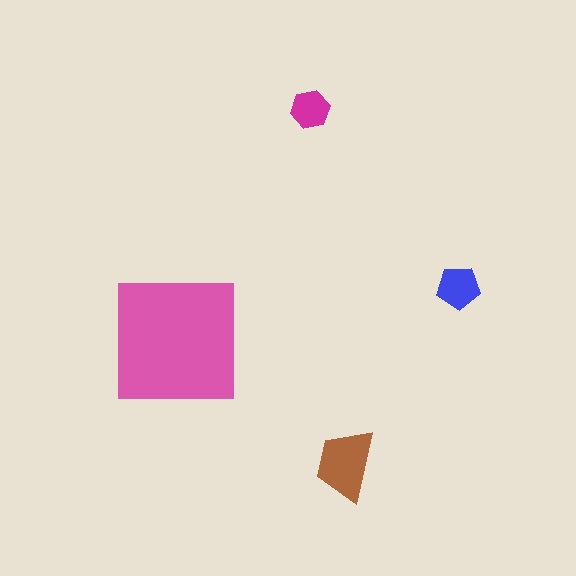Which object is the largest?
The pink square.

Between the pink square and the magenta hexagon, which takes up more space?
The pink square.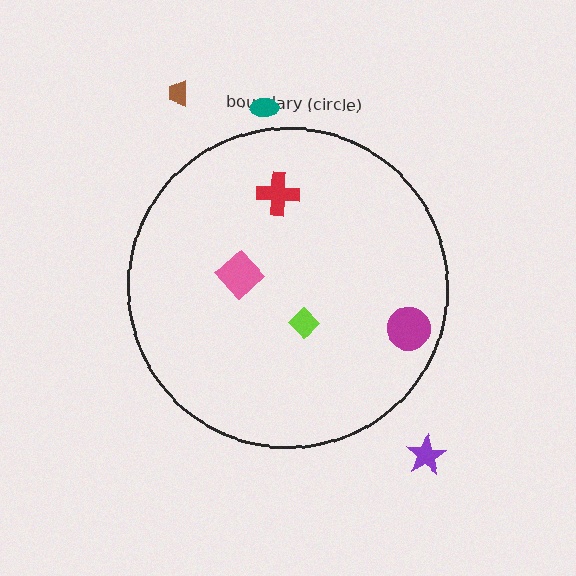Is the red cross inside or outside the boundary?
Inside.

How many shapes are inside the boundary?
4 inside, 3 outside.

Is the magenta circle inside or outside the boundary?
Inside.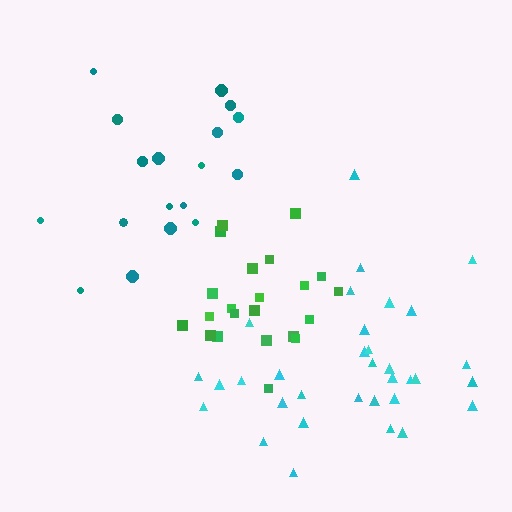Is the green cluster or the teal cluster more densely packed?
Green.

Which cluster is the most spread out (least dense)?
Teal.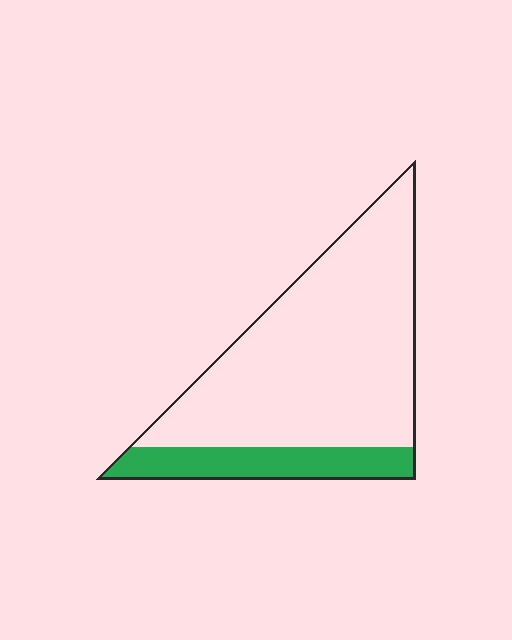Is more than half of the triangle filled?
No.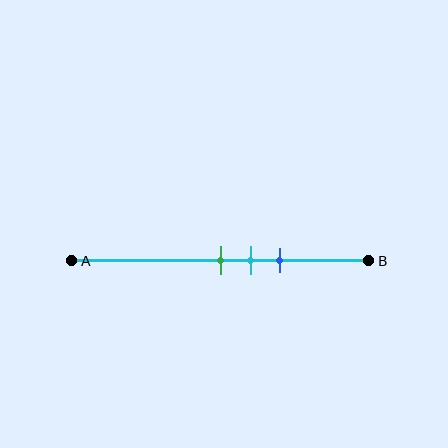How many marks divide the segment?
There are 3 marks dividing the segment.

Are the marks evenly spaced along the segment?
Yes, the marks are approximately evenly spaced.